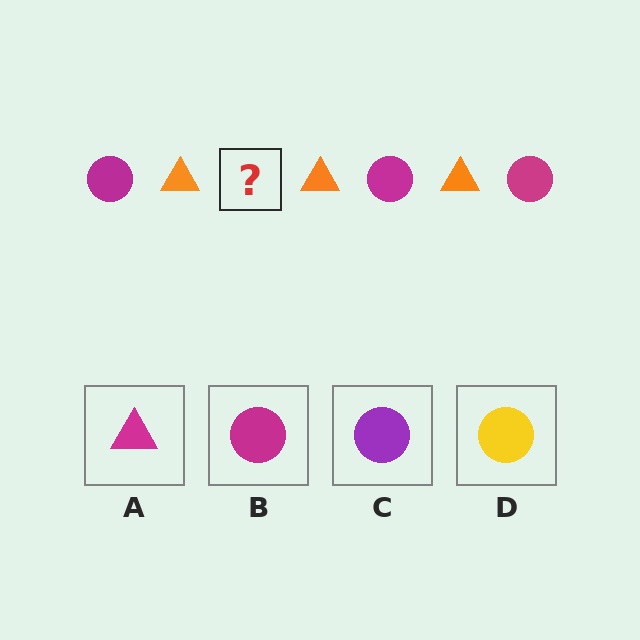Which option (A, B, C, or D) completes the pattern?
B.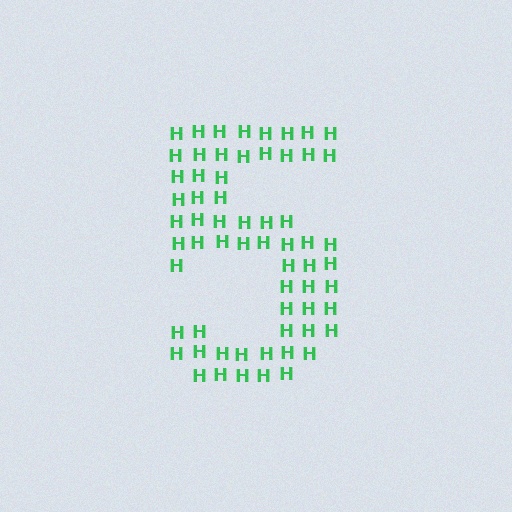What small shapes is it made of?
It is made of small letter H's.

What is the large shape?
The large shape is the digit 5.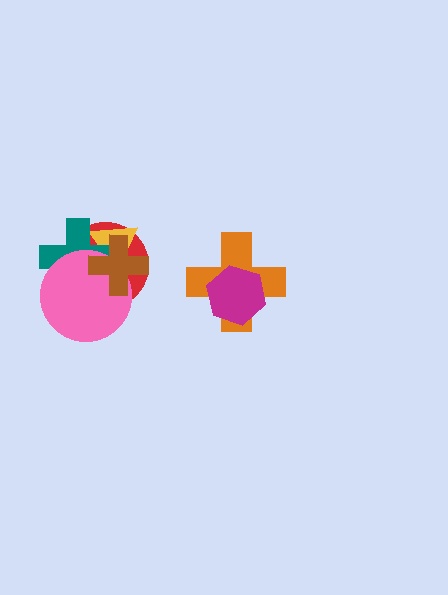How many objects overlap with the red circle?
4 objects overlap with the red circle.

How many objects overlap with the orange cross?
1 object overlaps with the orange cross.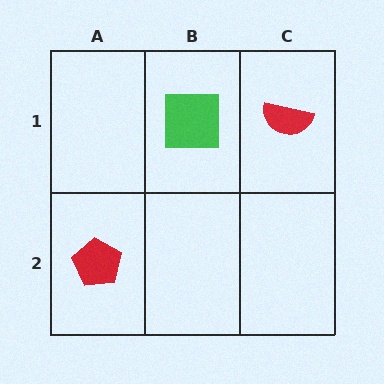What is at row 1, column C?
A red semicircle.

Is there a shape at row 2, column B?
No, that cell is empty.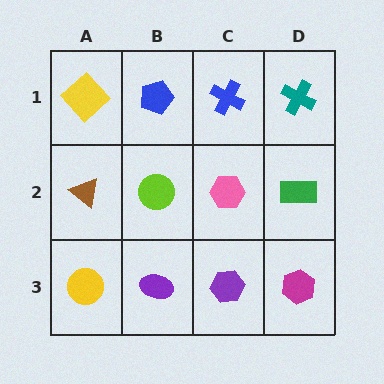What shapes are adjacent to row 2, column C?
A blue cross (row 1, column C), a purple hexagon (row 3, column C), a lime circle (row 2, column B), a green rectangle (row 2, column D).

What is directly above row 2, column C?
A blue cross.